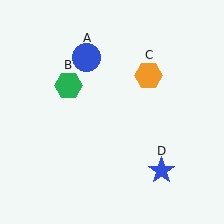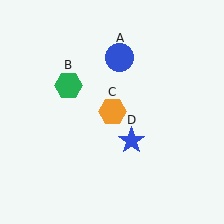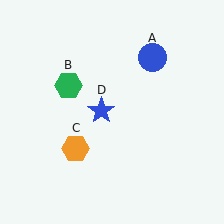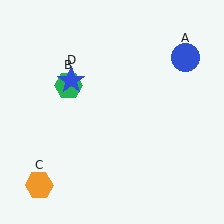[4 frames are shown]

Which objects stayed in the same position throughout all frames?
Green hexagon (object B) remained stationary.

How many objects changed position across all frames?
3 objects changed position: blue circle (object A), orange hexagon (object C), blue star (object D).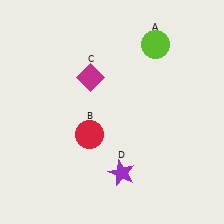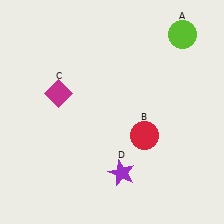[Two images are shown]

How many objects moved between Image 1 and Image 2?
3 objects moved between the two images.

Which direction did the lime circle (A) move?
The lime circle (A) moved right.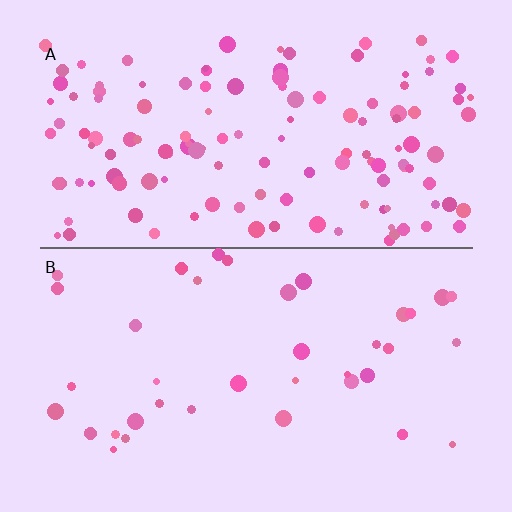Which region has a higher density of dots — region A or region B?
A (the top).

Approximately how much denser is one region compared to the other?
Approximately 3.4× — region A over region B.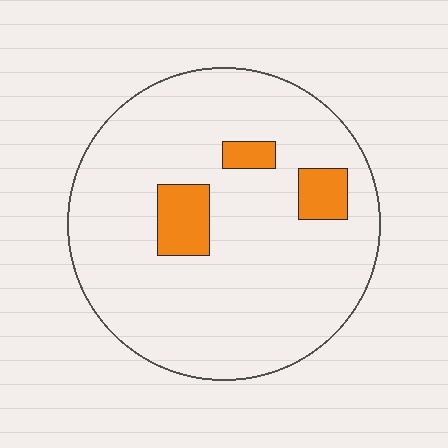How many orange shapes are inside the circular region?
3.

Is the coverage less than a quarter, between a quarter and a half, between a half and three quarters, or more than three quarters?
Less than a quarter.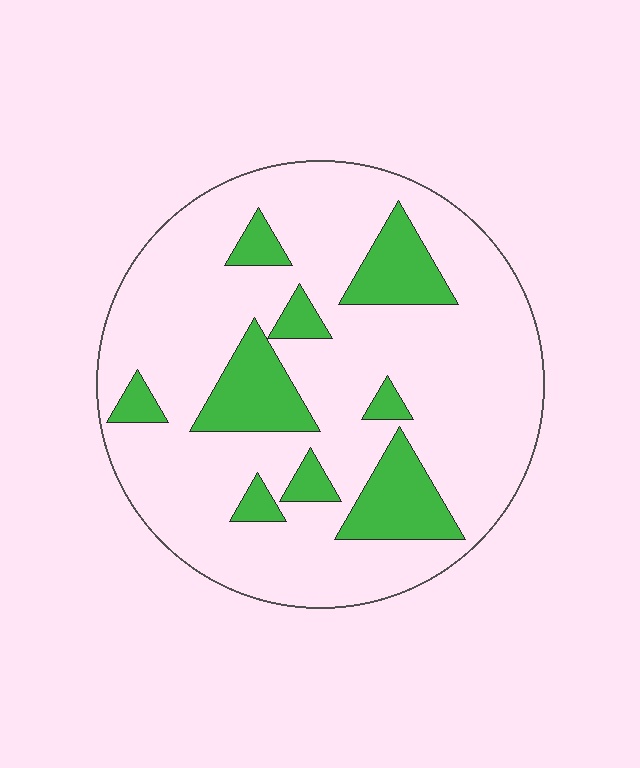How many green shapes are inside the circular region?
9.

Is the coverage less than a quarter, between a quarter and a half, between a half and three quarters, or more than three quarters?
Less than a quarter.